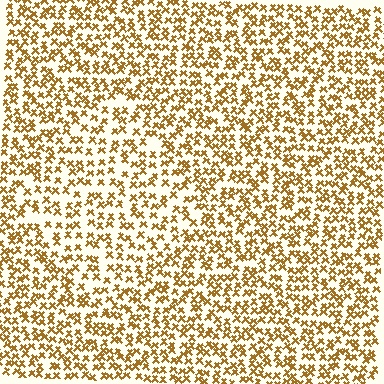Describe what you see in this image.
The image contains small brown elements arranged at two different densities. A diamond-shaped region is visible where the elements are less densely packed than the surrounding area.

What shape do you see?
I see a diamond.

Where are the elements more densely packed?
The elements are more densely packed outside the diamond boundary.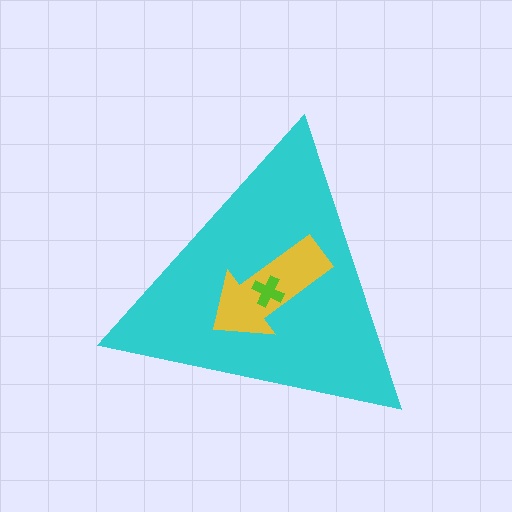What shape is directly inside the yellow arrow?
The lime cross.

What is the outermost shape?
The cyan triangle.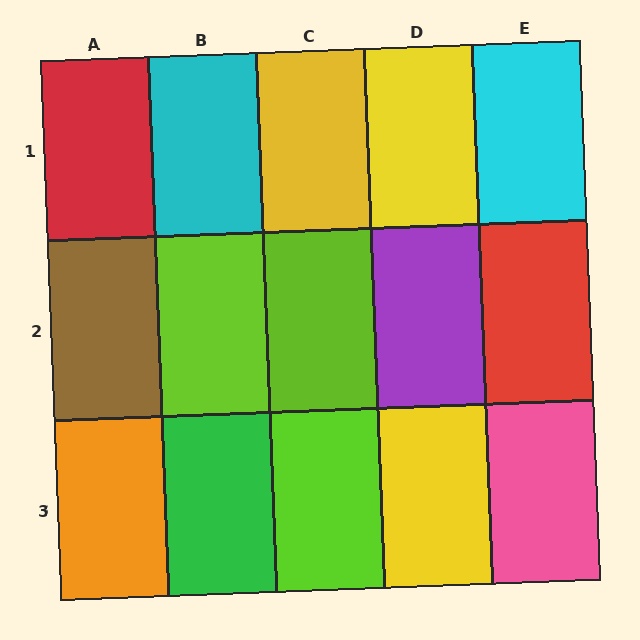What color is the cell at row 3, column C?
Lime.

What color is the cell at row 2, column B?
Lime.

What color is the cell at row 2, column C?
Lime.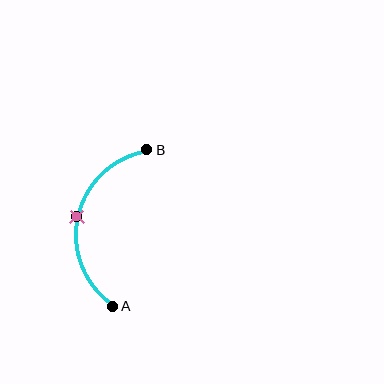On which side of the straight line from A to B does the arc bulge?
The arc bulges to the left of the straight line connecting A and B.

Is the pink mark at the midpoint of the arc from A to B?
Yes. The pink mark lies on the arc at equal arc-length from both A and B — it is the arc midpoint.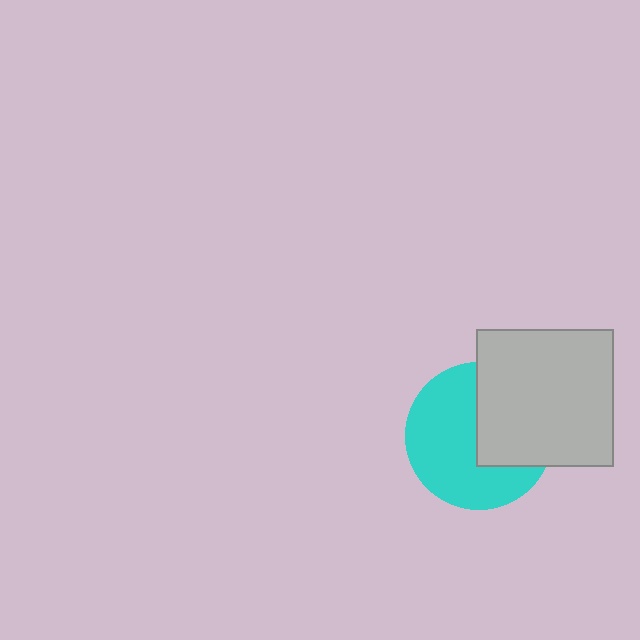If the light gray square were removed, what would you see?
You would see the complete cyan circle.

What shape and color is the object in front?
The object in front is a light gray square.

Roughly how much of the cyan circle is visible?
About half of it is visible (roughly 60%).